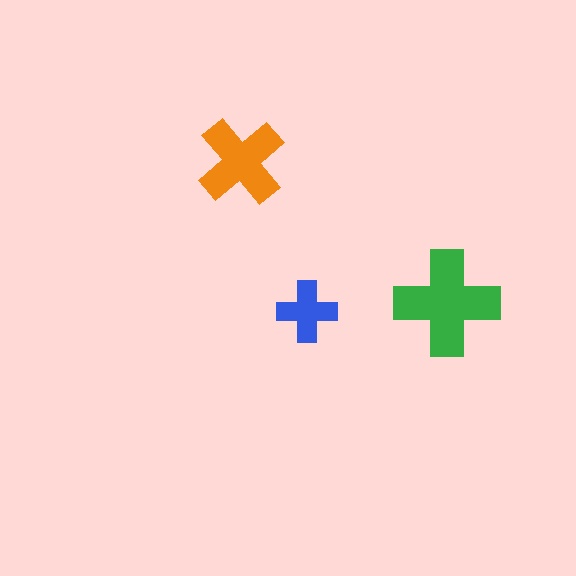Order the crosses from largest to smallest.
the green one, the orange one, the blue one.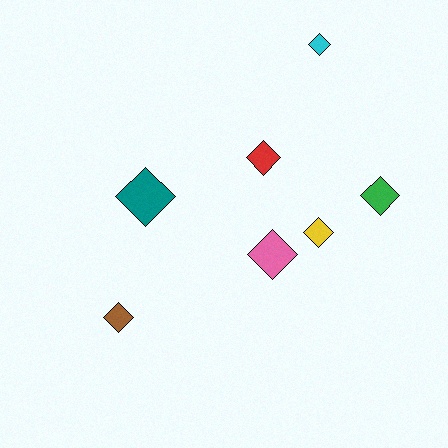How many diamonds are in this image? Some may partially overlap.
There are 7 diamonds.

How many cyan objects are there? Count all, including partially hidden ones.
There is 1 cyan object.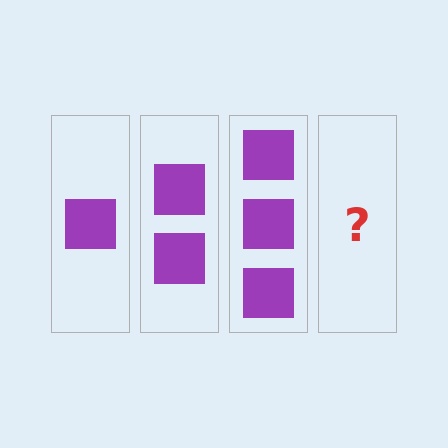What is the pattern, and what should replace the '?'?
The pattern is that each step adds one more square. The '?' should be 4 squares.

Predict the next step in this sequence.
The next step is 4 squares.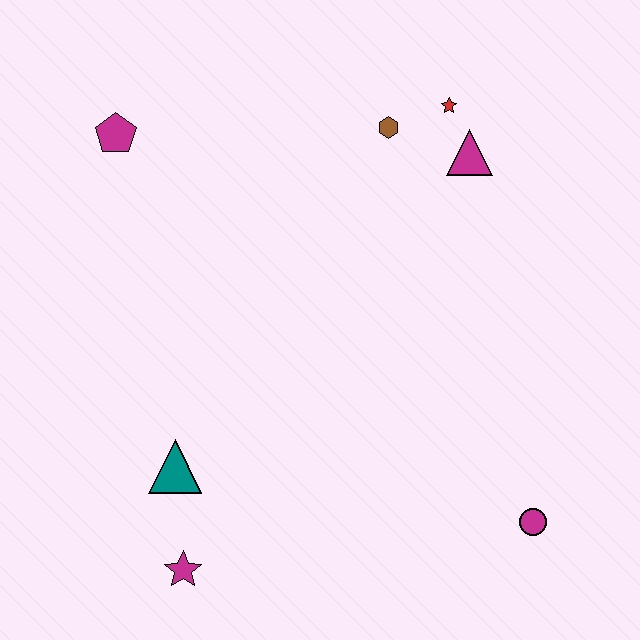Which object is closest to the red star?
The magenta triangle is closest to the red star.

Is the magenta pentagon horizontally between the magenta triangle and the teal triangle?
No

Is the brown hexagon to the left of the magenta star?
No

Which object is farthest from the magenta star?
The red star is farthest from the magenta star.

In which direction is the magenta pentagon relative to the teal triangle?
The magenta pentagon is above the teal triangle.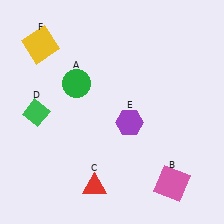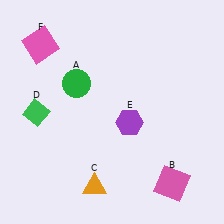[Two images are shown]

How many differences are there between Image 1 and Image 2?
There are 2 differences between the two images.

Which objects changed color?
C changed from red to orange. F changed from yellow to pink.